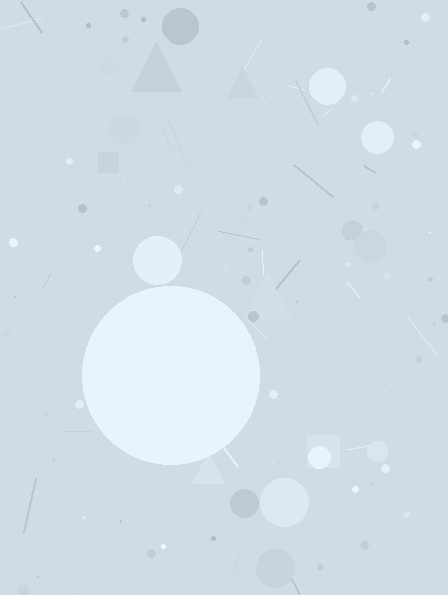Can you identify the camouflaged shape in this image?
The camouflaged shape is a circle.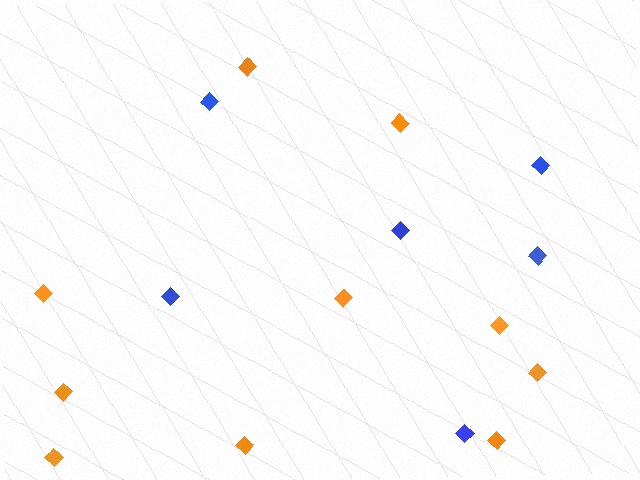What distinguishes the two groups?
There are 2 groups: one group of orange diamonds (10) and one group of blue diamonds (6).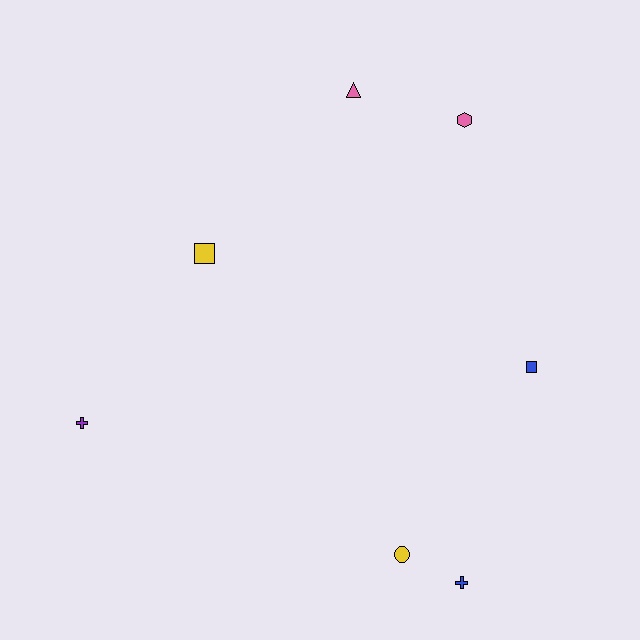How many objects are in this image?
There are 7 objects.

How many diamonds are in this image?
There are no diamonds.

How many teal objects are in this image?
There are no teal objects.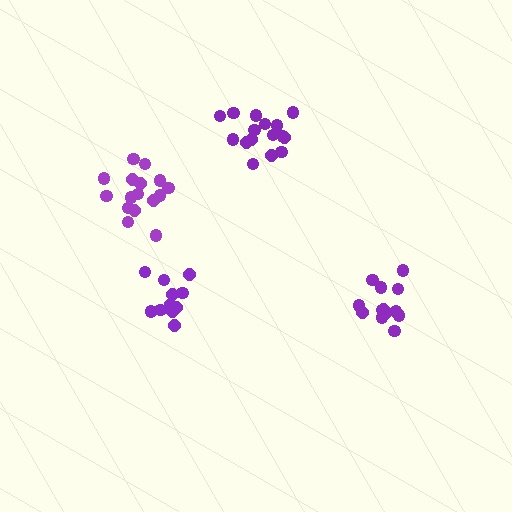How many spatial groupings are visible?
There are 4 spatial groupings.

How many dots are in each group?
Group 1: 11 dots, Group 2: 16 dots, Group 3: 16 dots, Group 4: 13 dots (56 total).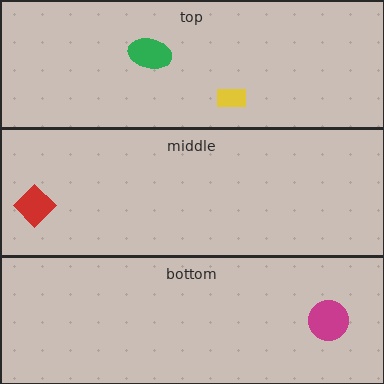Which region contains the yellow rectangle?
The top region.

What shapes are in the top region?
The yellow rectangle, the green ellipse.